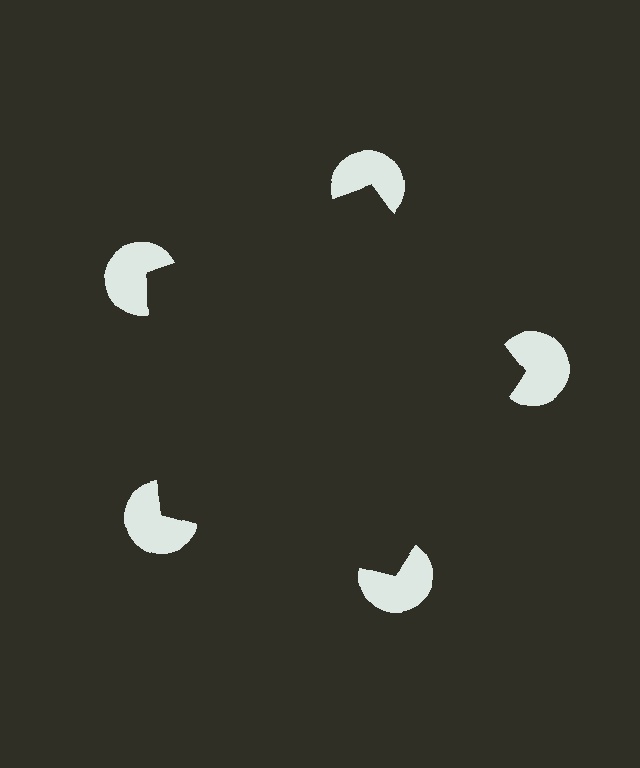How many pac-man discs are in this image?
There are 5 — one at each vertex of the illusory pentagon.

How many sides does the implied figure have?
5 sides.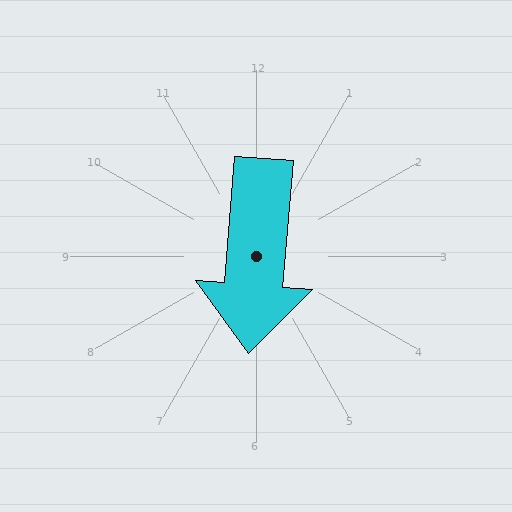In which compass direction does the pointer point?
South.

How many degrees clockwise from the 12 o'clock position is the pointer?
Approximately 185 degrees.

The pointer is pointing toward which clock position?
Roughly 6 o'clock.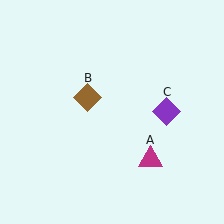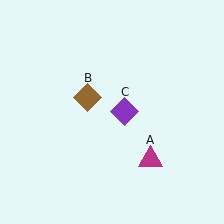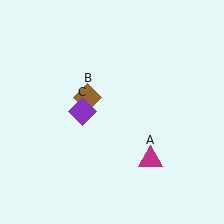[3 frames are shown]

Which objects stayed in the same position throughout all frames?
Magenta triangle (object A) and brown diamond (object B) remained stationary.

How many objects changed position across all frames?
1 object changed position: purple diamond (object C).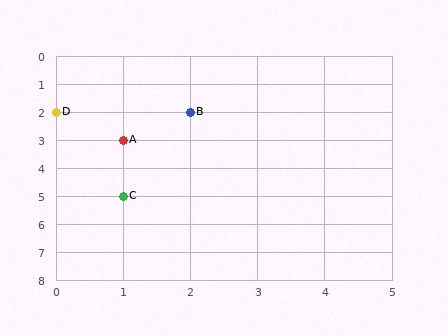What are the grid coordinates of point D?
Point D is at grid coordinates (0, 2).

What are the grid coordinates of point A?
Point A is at grid coordinates (1, 3).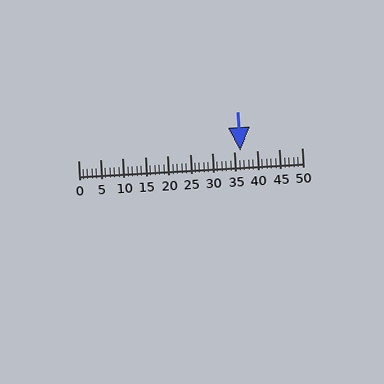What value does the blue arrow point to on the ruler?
The blue arrow points to approximately 36.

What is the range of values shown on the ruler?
The ruler shows values from 0 to 50.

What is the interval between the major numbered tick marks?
The major tick marks are spaced 5 units apart.